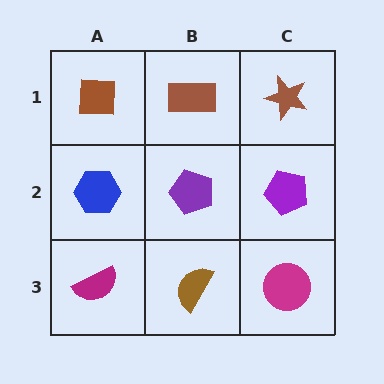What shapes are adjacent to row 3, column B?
A purple pentagon (row 2, column B), a magenta semicircle (row 3, column A), a magenta circle (row 3, column C).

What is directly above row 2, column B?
A brown rectangle.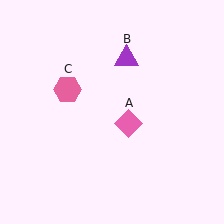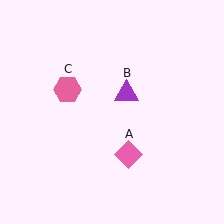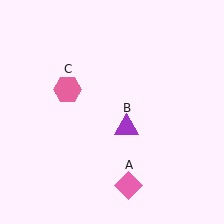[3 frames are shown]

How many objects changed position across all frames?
2 objects changed position: pink diamond (object A), purple triangle (object B).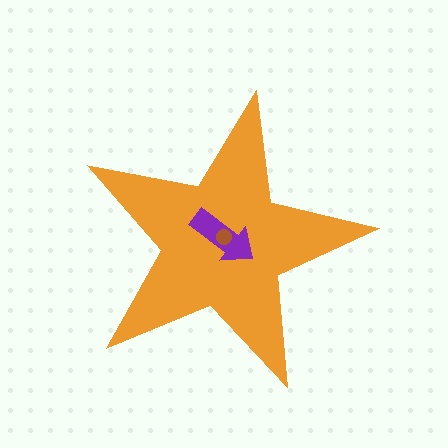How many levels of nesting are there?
3.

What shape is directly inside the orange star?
The purple arrow.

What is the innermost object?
The brown circle.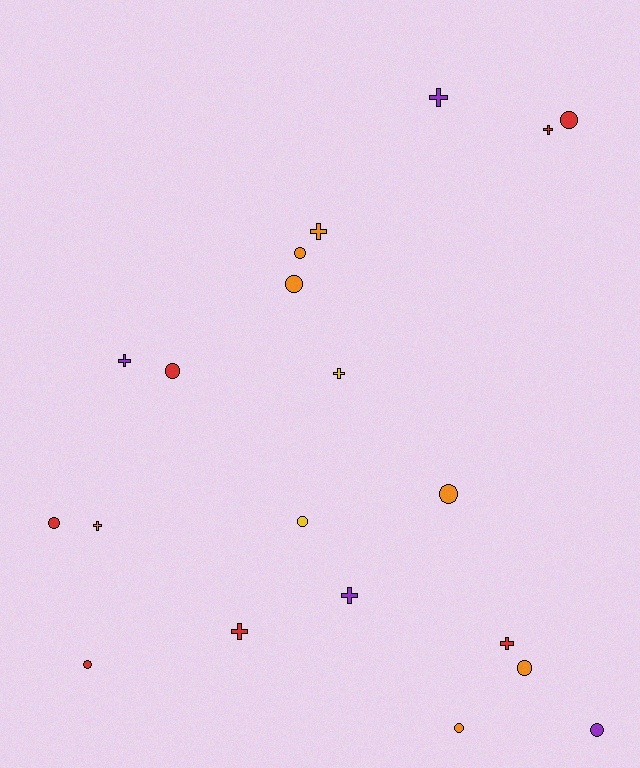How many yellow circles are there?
There is 1 yellow circle.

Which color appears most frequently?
Red, with 7 objects.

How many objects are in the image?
There are 20 objects.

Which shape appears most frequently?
Circle, with 11 objects.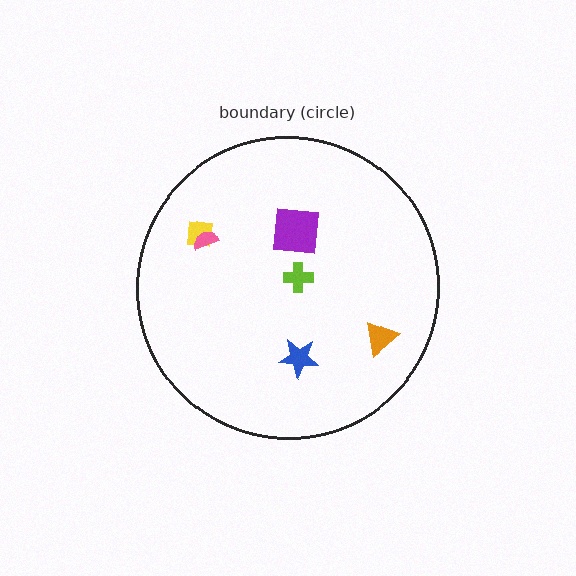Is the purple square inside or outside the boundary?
Inside.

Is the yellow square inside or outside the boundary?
Inside.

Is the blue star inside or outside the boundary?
Inside.